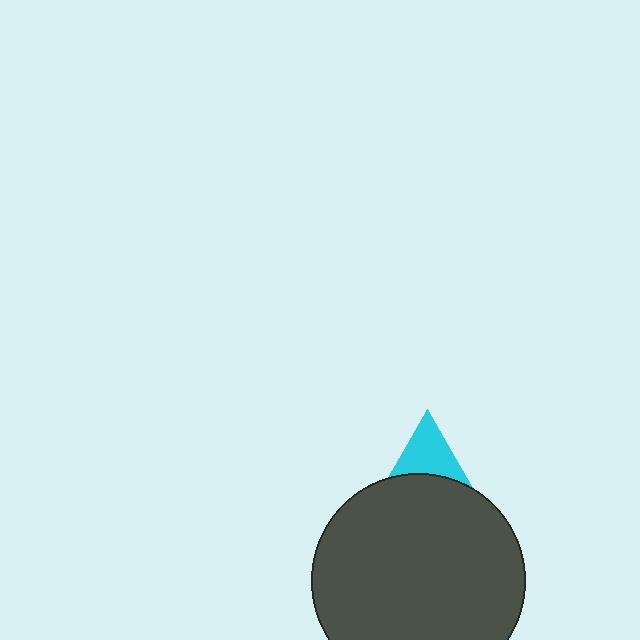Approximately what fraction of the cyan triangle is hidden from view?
Roughly 68% of the cyan triangle is hidden behind the dark gray circle.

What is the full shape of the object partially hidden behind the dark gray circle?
The partially hidden object is a cyan triangle.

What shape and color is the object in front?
The object in front is a dark gray circle.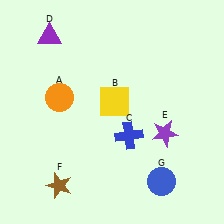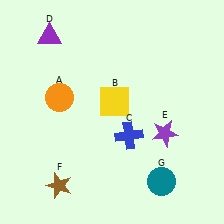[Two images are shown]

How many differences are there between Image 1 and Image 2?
There is 1 difference between the two images.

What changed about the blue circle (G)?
In Image 1, G is blue. In Image 2, it changed to teal.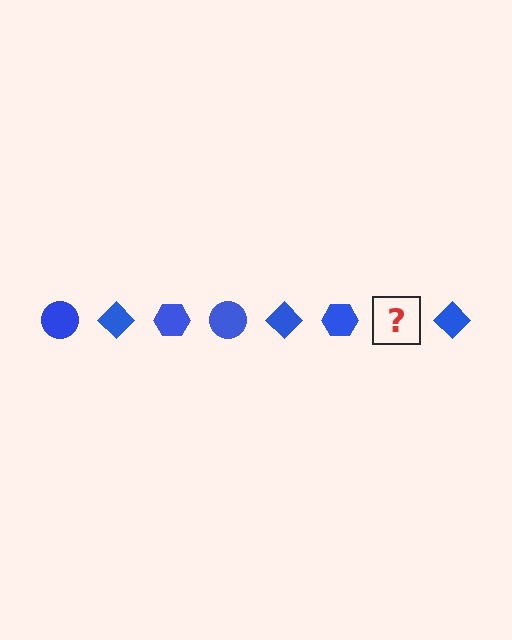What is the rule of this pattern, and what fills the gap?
The rule is that the pattern cycles through circle, diamond, hexagon shapes in blue. The gap should be filled with a blue circle.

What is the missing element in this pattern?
The missing element is a blue circle.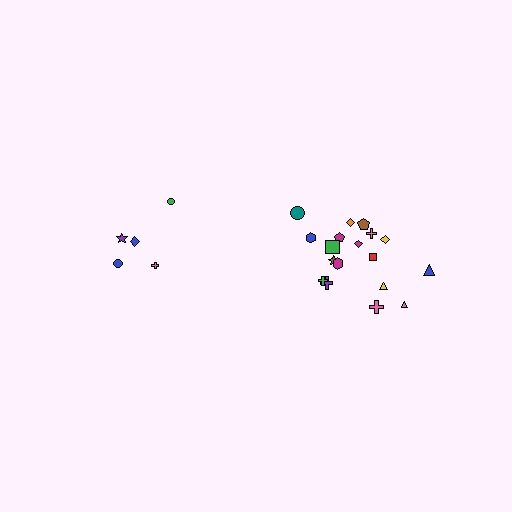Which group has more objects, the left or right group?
The right group.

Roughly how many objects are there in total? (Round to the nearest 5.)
Roughly 25 objects in total.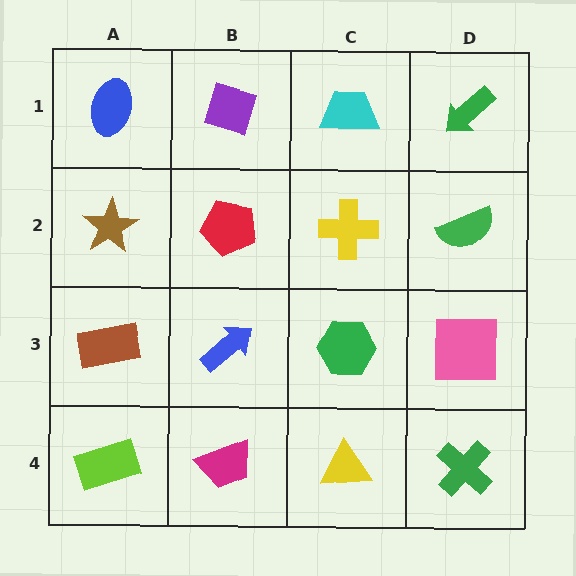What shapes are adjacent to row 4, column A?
A brown rectangle (row 3, column A), a magenta trapezoid (row 4, column B).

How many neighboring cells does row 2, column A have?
3.